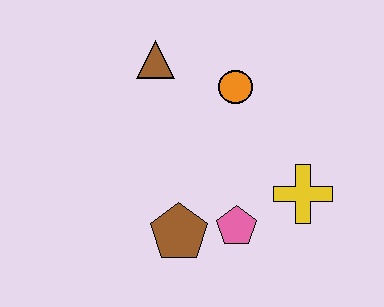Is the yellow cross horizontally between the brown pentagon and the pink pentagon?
No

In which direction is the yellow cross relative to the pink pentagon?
The yellow cross is to the right of the pink pentagon.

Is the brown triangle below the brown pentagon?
No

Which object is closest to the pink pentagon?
The brown pentagon is closest to the pink pentagon.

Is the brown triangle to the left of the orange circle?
Yes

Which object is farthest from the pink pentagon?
The brown triangle is farthest from the pink pentagon.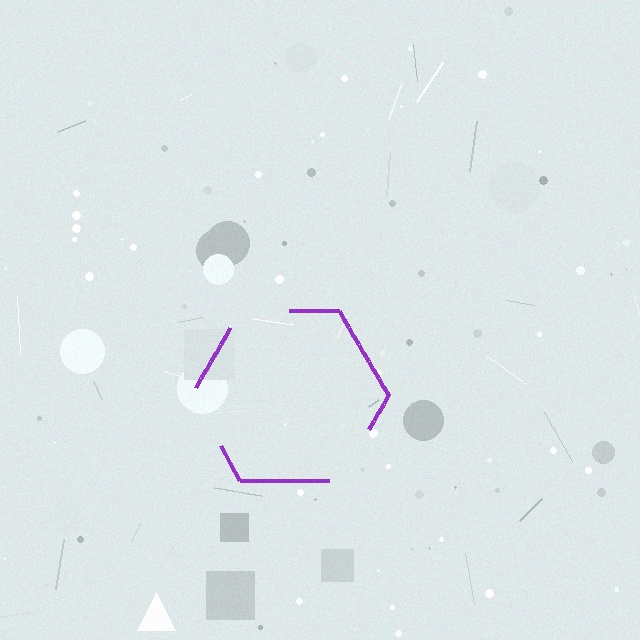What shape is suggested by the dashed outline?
The dashed outline suggests a hexagon.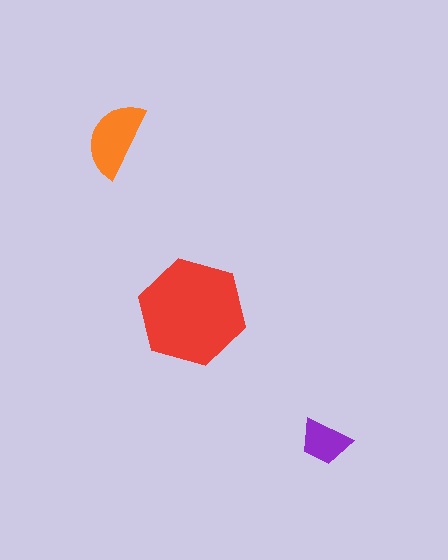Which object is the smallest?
The purple trapezoid.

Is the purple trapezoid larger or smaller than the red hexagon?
Smaller.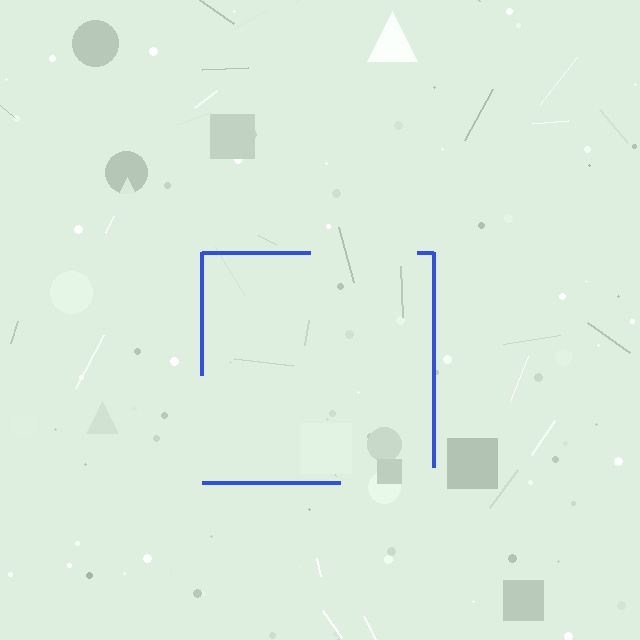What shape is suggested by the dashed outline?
The dashed outline suggests a square.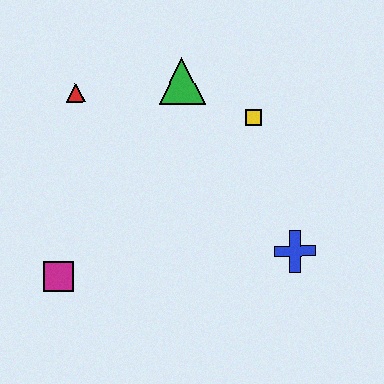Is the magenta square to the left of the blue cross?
Yes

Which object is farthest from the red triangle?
The blue cross is farthest from the red triangle.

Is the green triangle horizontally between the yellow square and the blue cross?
No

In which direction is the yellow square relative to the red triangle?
The yellow square is to the right of the red triangle.